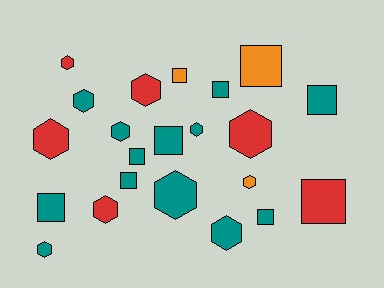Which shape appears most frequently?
Hexagon, with 12 objects.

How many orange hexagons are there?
There is 1 orange hexagon.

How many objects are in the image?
There are 22 objects.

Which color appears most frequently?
Teal, with 13 objects.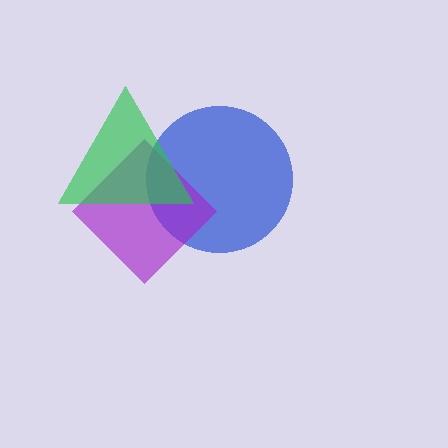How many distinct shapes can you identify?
There are 3 distinct shapes: a blue circle, a purple diamond, a green triangle.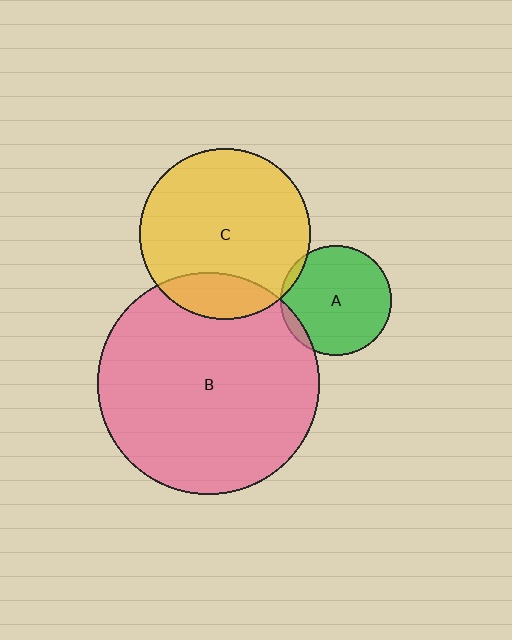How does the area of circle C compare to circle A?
Approximately 2.4 times.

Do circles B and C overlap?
Yes.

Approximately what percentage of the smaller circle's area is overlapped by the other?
Approximately 15%.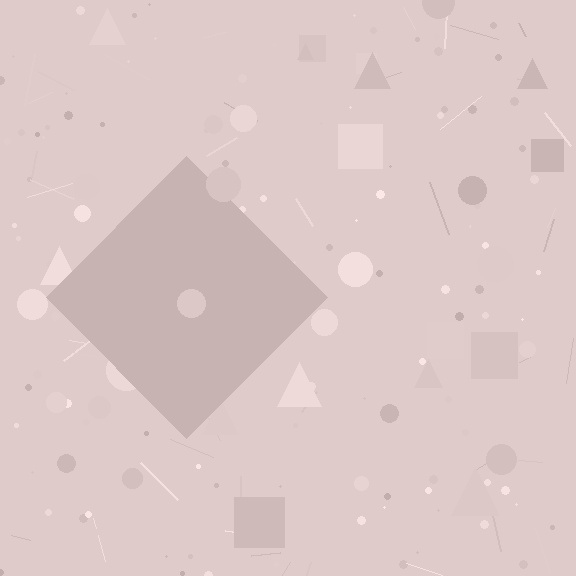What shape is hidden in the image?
A diamond is hidden in the image.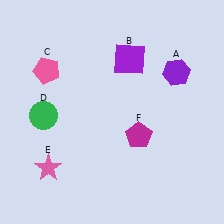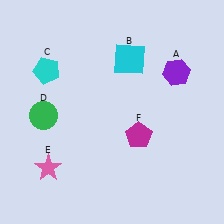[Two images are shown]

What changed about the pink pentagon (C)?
In Image 1, C is pink. In Image 2, it changed to cyan.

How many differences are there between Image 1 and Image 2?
There are 2 differences between the two images.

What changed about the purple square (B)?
In Image 1, B is purple. In Image 2, it changed to cyan.